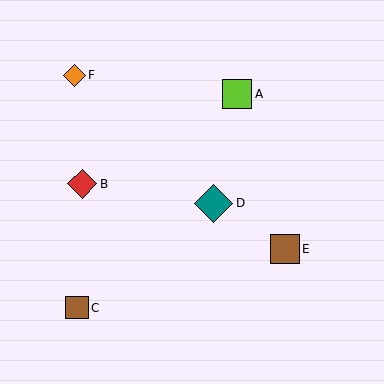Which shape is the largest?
The teal diamond (labeled D) is the largest.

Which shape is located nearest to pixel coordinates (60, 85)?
The orange diamond (labeled F) at (74, 75) is nearest to that location.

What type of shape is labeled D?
Shape D is a teal diamond.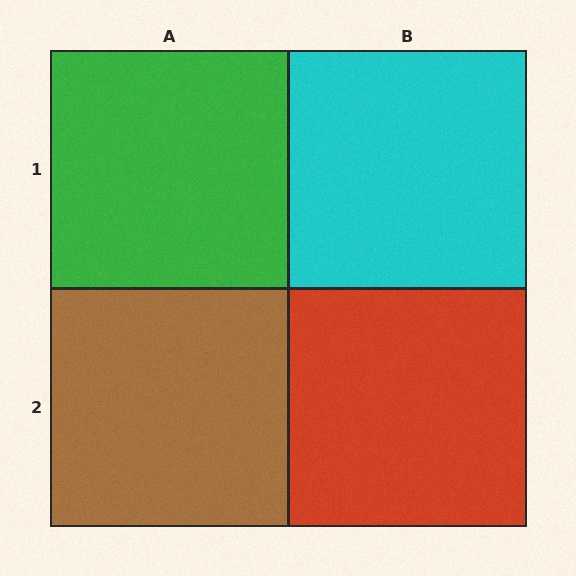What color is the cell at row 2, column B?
Red.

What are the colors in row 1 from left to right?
Green, cyan.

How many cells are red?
1 cell is red.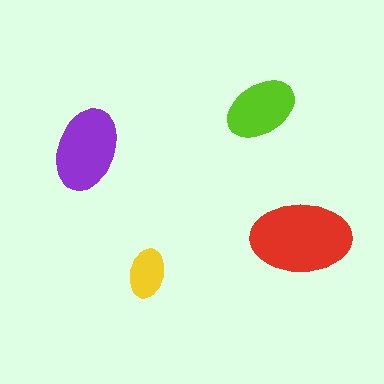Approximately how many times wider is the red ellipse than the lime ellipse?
About 1.5 times wider.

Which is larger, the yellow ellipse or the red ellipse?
The red one.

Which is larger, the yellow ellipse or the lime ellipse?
The lime one.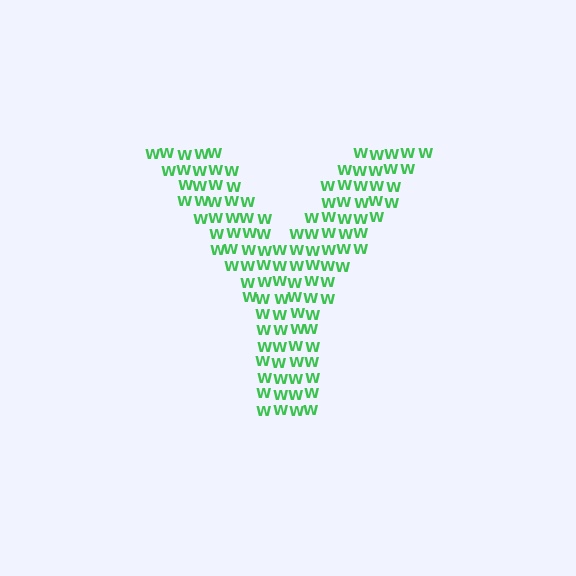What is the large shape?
The large shape is the letter Y.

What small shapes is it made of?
It is made of small letter W's.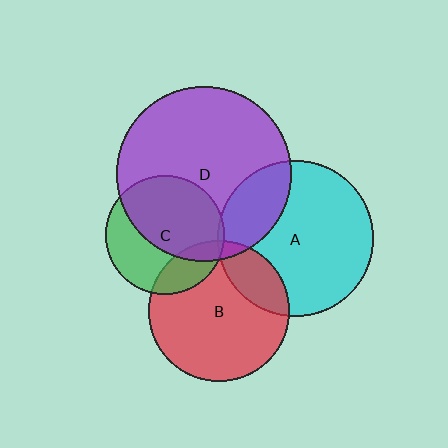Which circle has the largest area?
Circle D (purple).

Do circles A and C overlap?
Yes.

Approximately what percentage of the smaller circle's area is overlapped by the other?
Approximately 5%.